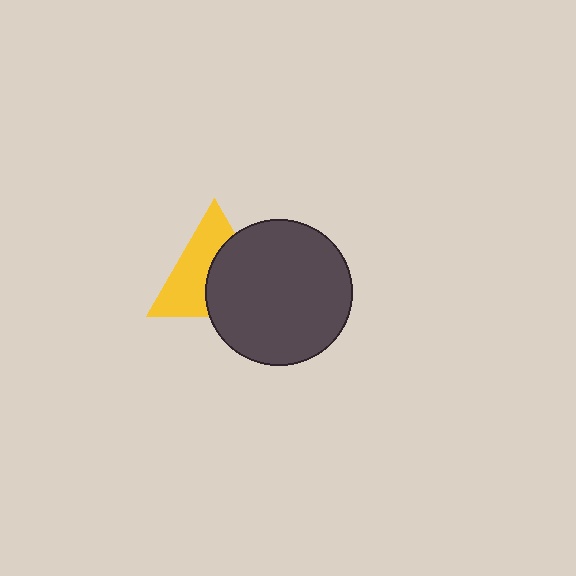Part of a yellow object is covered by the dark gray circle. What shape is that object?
It is a triangle.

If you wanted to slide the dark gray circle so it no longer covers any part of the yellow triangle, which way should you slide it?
Slide it right — that is the most direct way to separate the two shapes.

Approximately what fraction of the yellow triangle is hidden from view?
Roughly 48% of the yellow triangle is hidden behind the dark gray circle.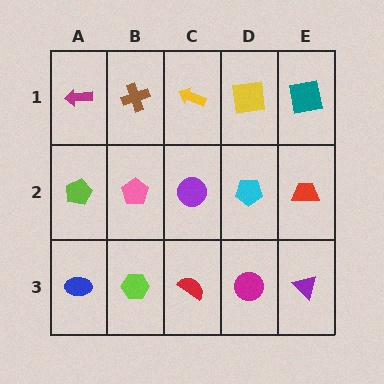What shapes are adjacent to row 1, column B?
A pink pentagon (row 2, column B), a magenta arrow (row 1, column A), a yellow arrow (row 1, column C).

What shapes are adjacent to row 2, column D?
A yellow square (row 1, column D), a magenta circle (row 3, column D), a purple circle (row 2, column C), a red trapezoid (row 2, column E).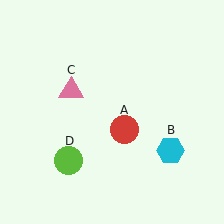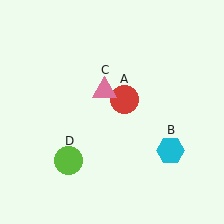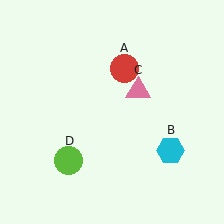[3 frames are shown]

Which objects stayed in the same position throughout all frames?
Cyan hexagon (object B) and lime circle (object D) remained stationary.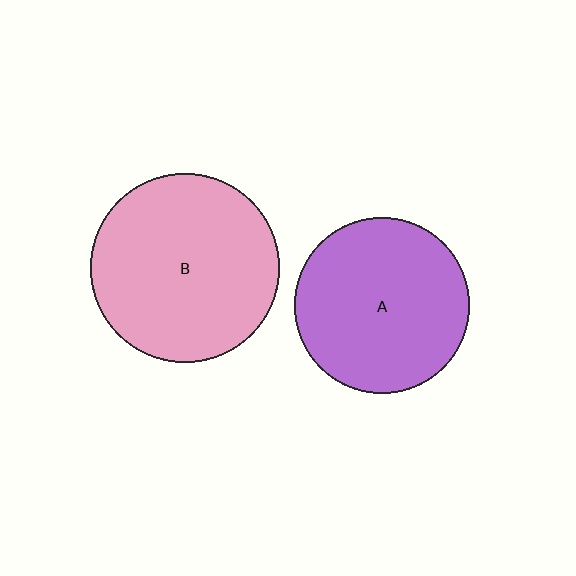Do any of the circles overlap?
No, none of the circles overlap.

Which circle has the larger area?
Circle B (pink).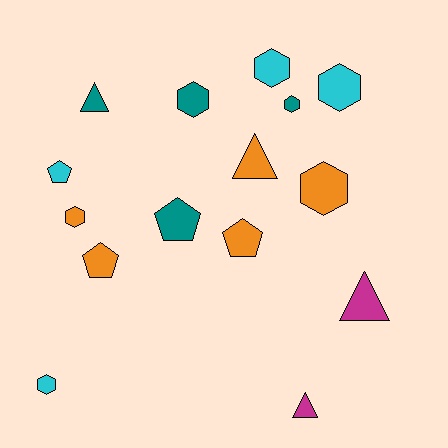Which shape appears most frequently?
Hexagon, with 7 objects.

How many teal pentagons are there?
There is 1 teal pentagon.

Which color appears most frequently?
Orange, with 5 objects.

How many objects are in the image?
There are 15 objects.